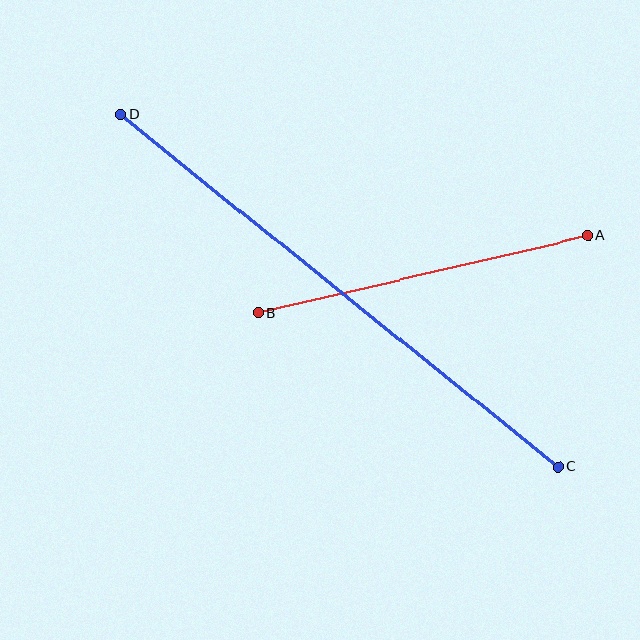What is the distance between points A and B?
The distance is approximately 339 pixels.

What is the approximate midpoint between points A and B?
The midpoint is at approximately (423, 274) pixels.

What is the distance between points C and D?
The distance is approximately 562 pixels.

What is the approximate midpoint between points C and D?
The midpoint is at approximately (339, 291) pixels.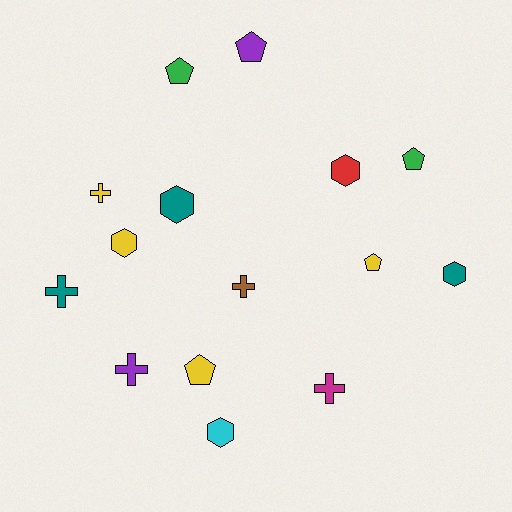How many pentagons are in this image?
There are 5 pentagons.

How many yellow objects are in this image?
There are 4 yellow objects.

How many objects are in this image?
There are 15 objects.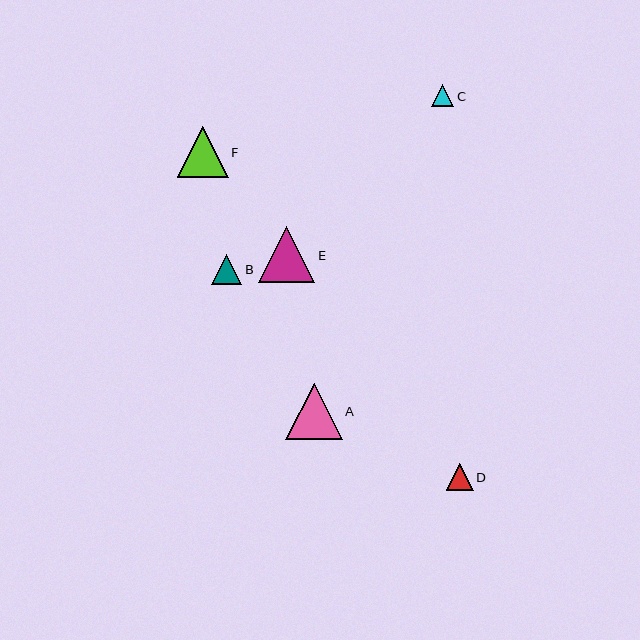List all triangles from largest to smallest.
From largest to smallest: A, E, F, B, D, C.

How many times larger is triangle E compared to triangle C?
Triangle E is approximately 2.5 times the size of triangle C.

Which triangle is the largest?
Triangle A is the largest with a size of approximately 56 pixels.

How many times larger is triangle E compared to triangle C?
Triangle E is approximately 2.5 times the size of triangle C.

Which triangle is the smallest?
Triangle C is the smallest with a size of approximately 22 pixels.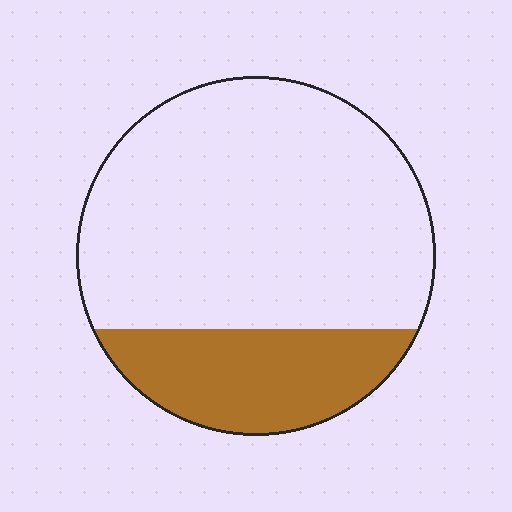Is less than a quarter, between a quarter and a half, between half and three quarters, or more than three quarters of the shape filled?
Less than a quarter.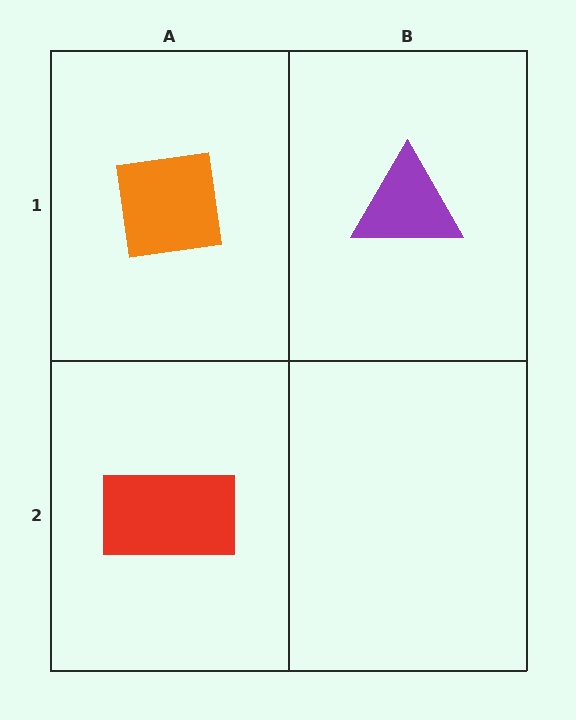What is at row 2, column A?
A red rectangle.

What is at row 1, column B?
A purple triangle.